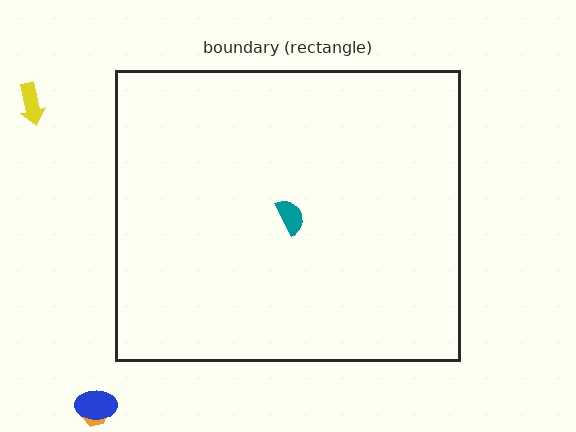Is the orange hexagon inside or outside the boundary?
Outside.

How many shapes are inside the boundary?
1 inside, 3 outside.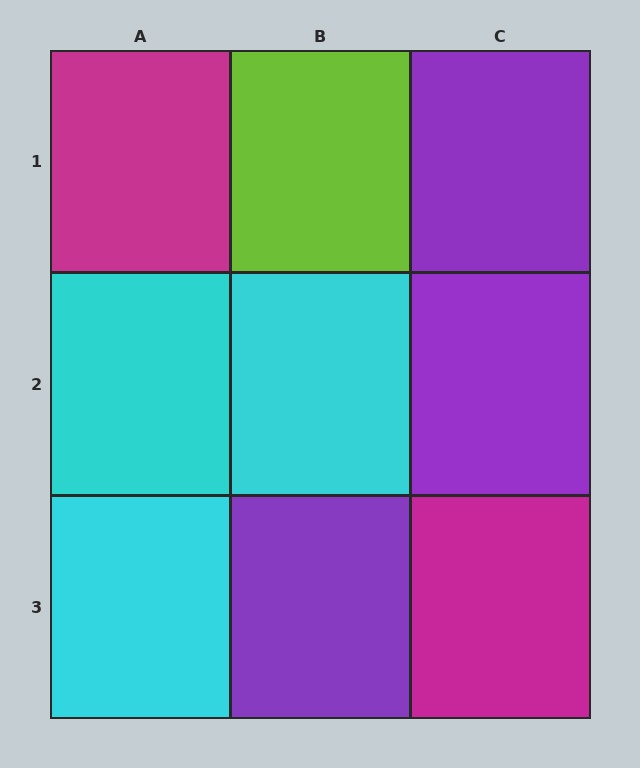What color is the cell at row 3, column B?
Purple.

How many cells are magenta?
2 cells are magenta.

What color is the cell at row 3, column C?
Magenta.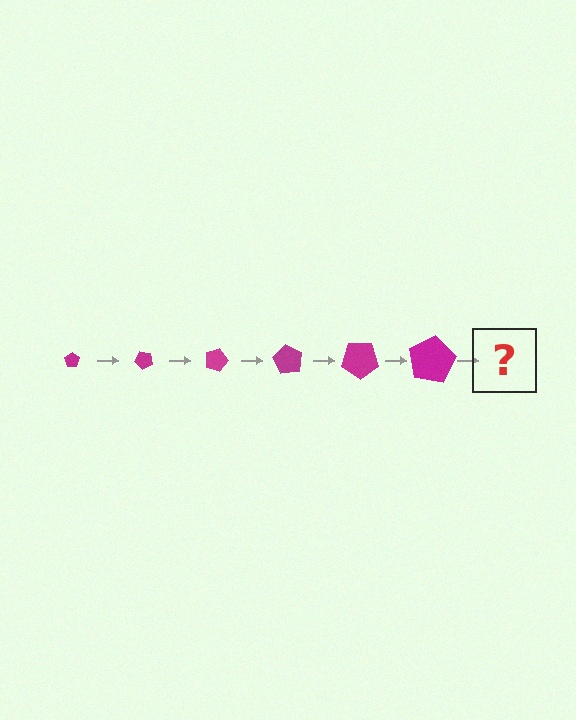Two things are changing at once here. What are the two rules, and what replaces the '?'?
The two rules are that the pentagon grows larger each step and it rotates 45 degrees each step. The '?' should be a pentagon, larger than the previous one and rotated 270 degrees from the start.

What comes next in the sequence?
The next element should be a pentagon, larger than the previous one and rotated 270 degrees from the start.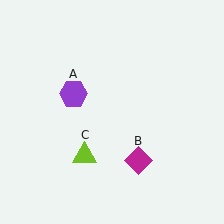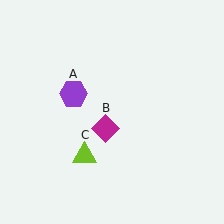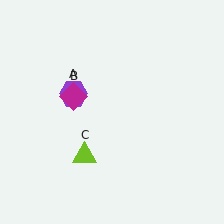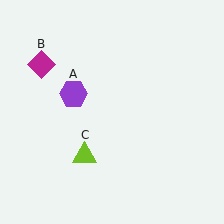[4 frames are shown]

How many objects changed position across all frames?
1 object changed position: magenta diamond (object B).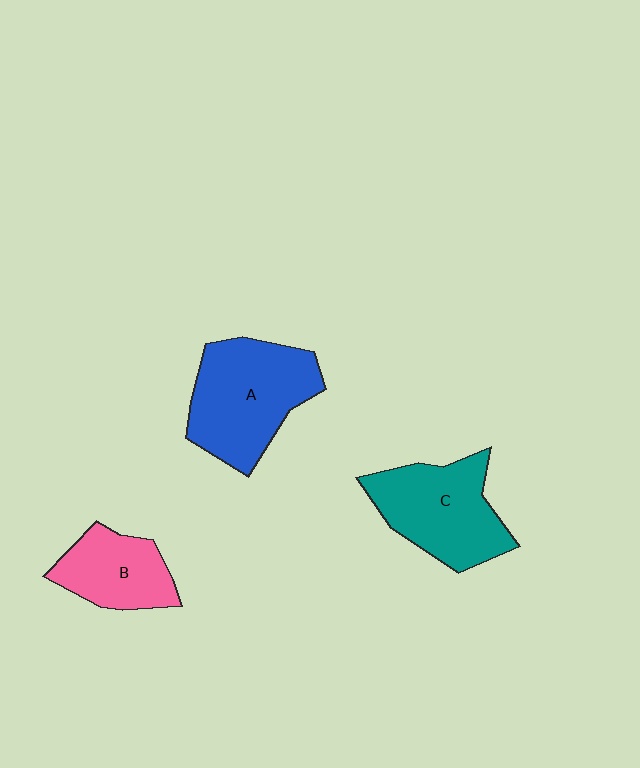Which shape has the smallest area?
Shape B (pink).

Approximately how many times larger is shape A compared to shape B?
Approximately 1.6 times.